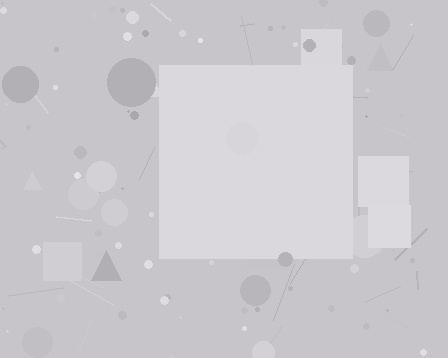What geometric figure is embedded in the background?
A square is embedded in the background.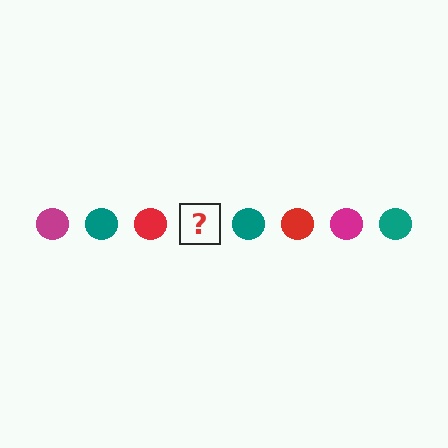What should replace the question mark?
The question mark should be replaced with a magenta circle.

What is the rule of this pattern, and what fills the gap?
The rule is that the pattern cycles through magenta, teal, red circles. The gap should be filled with a magenta circle.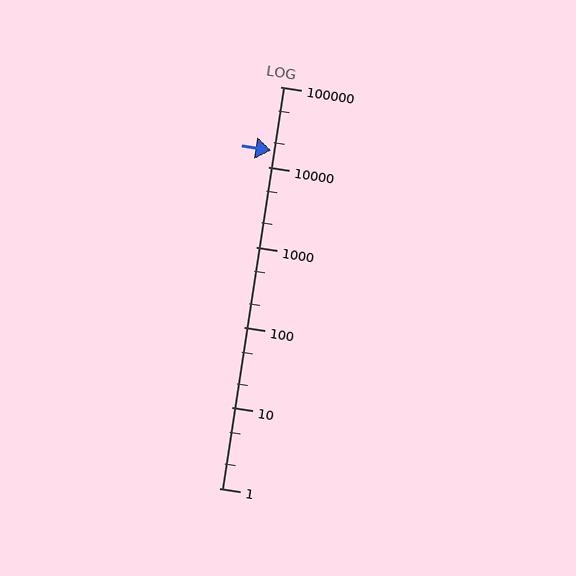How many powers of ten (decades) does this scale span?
The scale spans 5 decades, from 1 to 100000.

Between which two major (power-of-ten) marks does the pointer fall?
The pointer is between 10000 and 100000.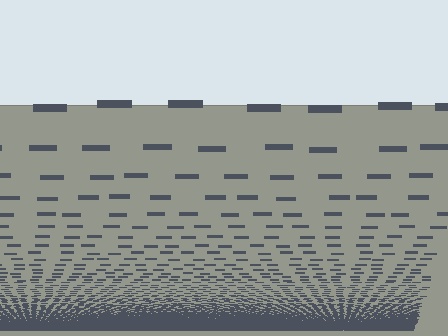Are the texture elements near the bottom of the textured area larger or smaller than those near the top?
Smaller. The gradient is inverted — elements near the bottom are smaller and denser.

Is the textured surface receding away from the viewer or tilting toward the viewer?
The surface appears to tilt toward the viewer. Texture elements get larger and sparser toward the top.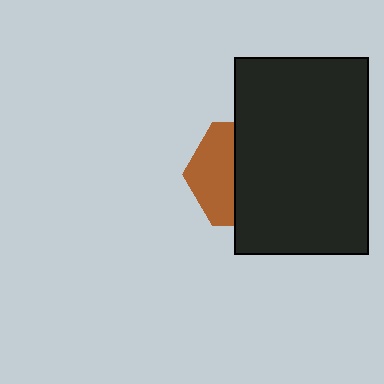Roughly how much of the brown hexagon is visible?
A small part of it is visible (roughly 41%).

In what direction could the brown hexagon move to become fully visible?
The brown hexagon could move left. That would shift it out from behind the black rectangle entirely.